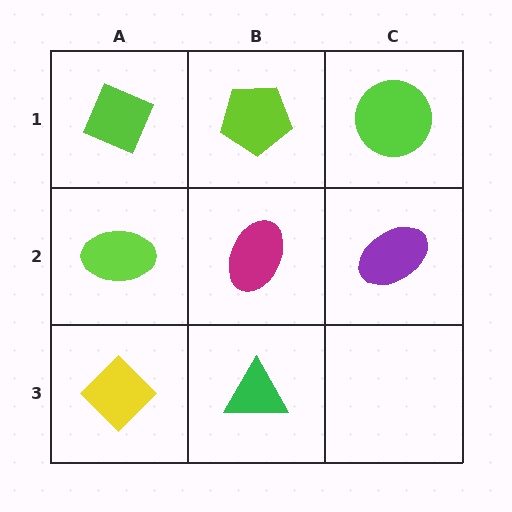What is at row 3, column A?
A yellow diamond.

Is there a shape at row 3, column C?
No, that cell is empty.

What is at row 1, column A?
A lime diamond.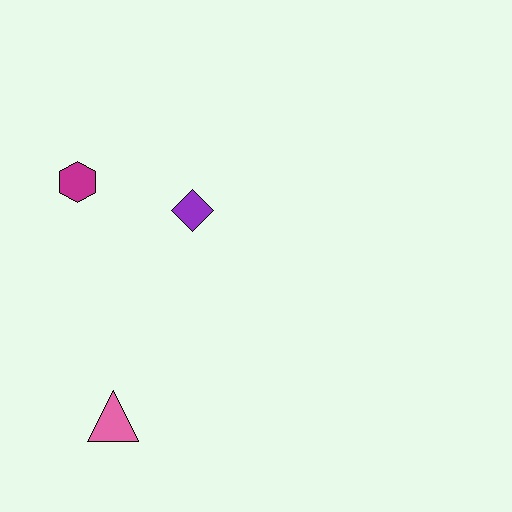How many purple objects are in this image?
There is 1 purple object.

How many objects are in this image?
There are 3 objects.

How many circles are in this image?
There are no circles.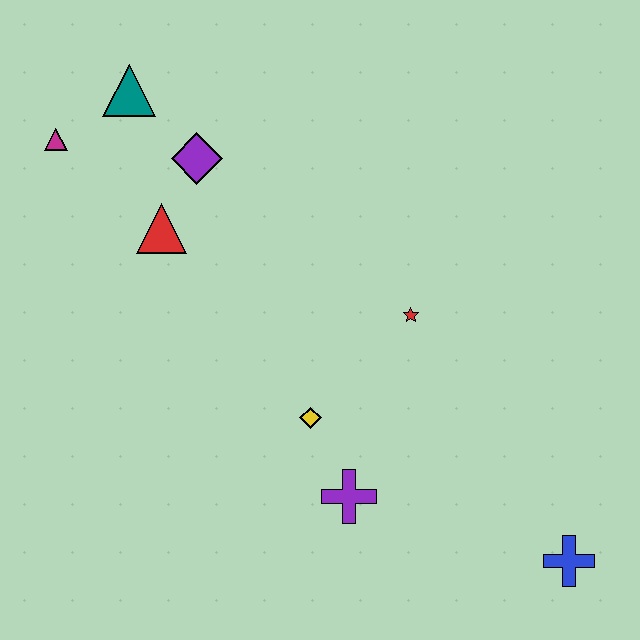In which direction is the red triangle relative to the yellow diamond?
The red triangle is above the yellow diamond.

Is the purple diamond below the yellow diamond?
No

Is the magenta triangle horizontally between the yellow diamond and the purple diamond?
No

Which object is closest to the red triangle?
The purple diamond is closest to the red triangle.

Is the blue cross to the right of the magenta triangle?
Yes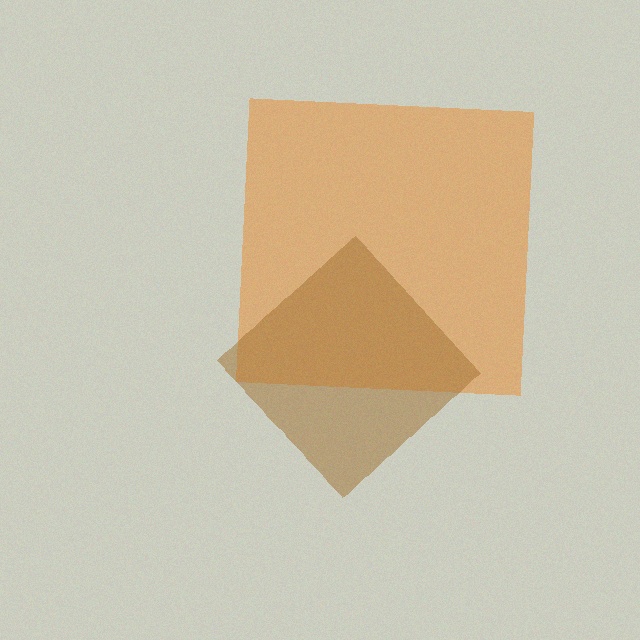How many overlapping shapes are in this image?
There are 2 overlapping shapes in the image.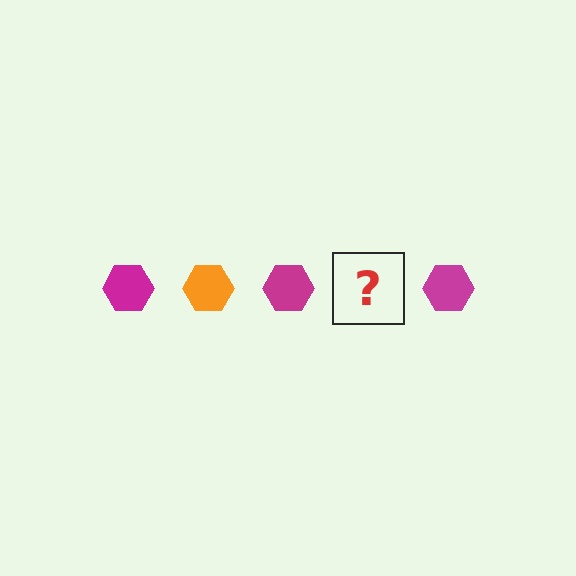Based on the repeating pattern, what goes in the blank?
The blank should be an orange hexagon.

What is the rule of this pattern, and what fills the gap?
The rule is that the pattern cycles through magenta, orange hexagons. The gap should be filled with an orange hexagon.